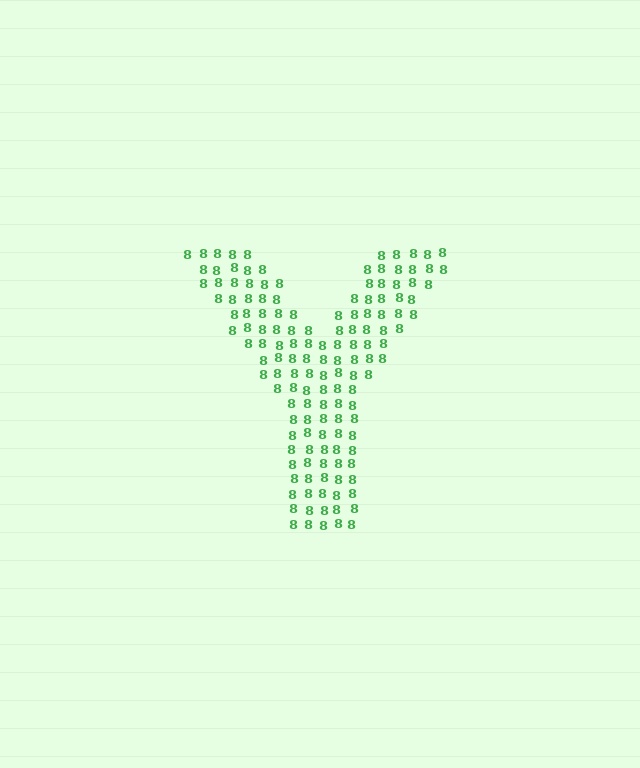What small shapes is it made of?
It is made of small digit 8's.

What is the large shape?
The large shape is the letter Y.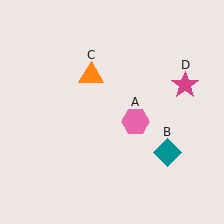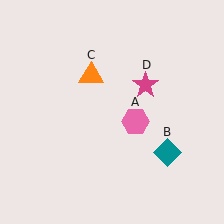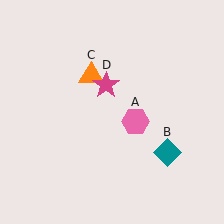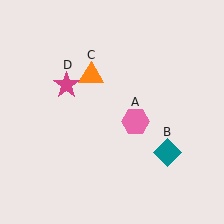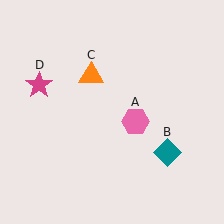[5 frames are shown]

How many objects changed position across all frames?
1 object changed position: magenta star (object D).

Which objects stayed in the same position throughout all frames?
Pink hexagon (object A) and teal diamond (object B) and orange triangle (object C) remained stationary.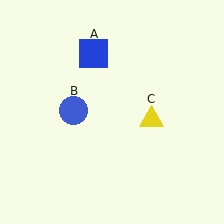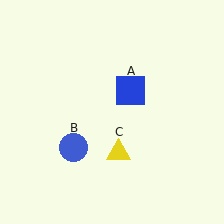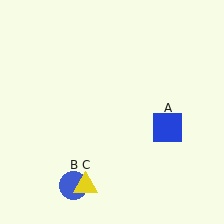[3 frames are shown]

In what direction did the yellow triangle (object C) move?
The yellow triangle (object C) moved down and to the left.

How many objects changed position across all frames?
3 objects changed position: blue square (object A), blue circle (object B), yellow triangle (object C).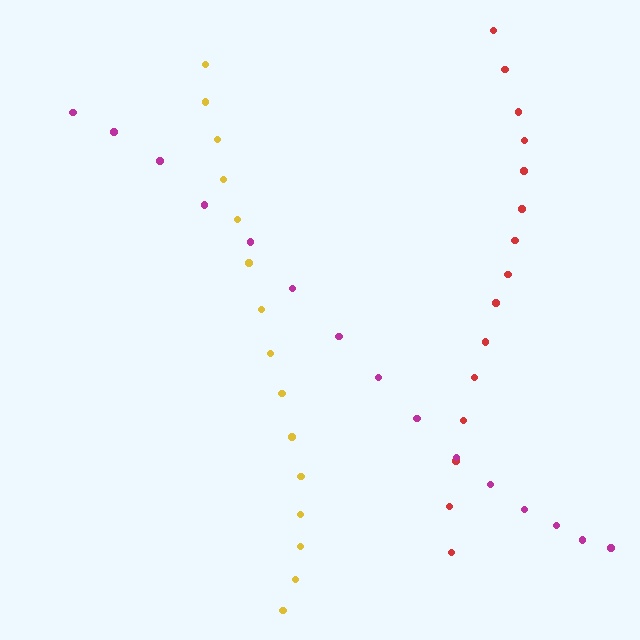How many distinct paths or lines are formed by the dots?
There are 3 distinct paths.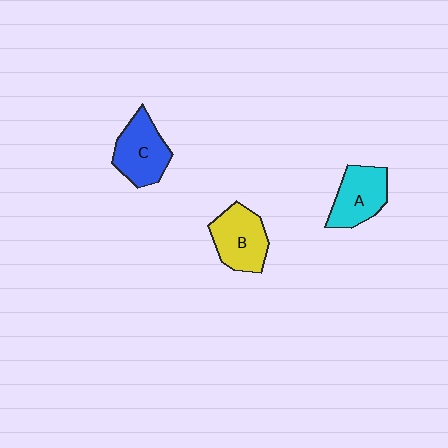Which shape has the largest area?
Shape C (blue).